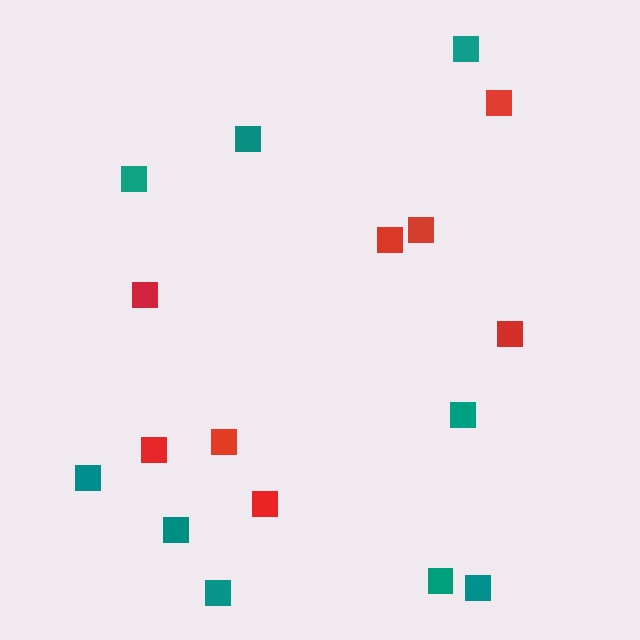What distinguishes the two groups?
There are 2 groups: one group of red squares (8) and one group of teal squares (9).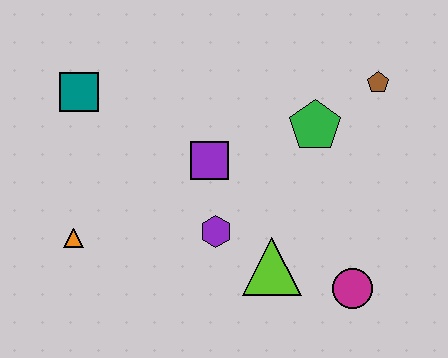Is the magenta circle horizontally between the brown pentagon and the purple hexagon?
Yes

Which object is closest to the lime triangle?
The purple hexagon is closest to the lime triangle.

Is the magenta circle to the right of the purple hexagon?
Yes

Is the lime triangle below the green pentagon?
Yes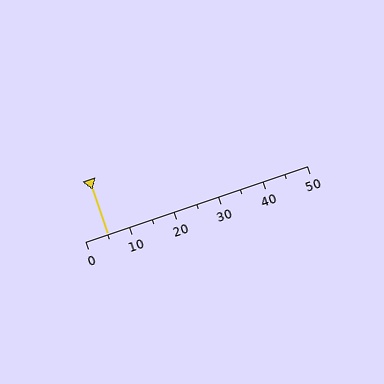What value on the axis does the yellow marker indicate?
The marker indicates approximately 5.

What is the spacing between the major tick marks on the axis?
The major ticks are spaced 10 apart.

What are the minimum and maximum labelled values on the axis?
The axis runs from 0 to 50.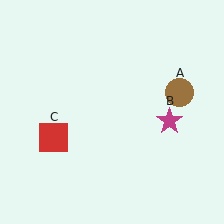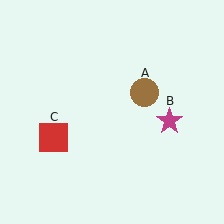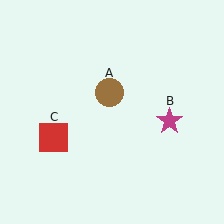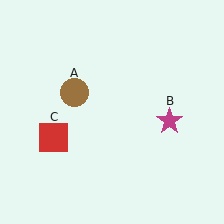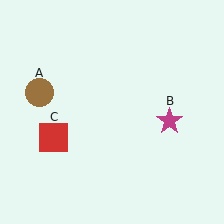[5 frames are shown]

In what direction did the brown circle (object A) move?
The brown circle (object A) moved left.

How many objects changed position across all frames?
1 object changed position: brown circle (object A).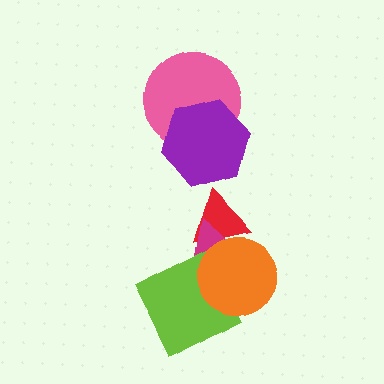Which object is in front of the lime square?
The orange circle is in front of the lime square.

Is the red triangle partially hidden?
Yes, it is partially covered by another shape.